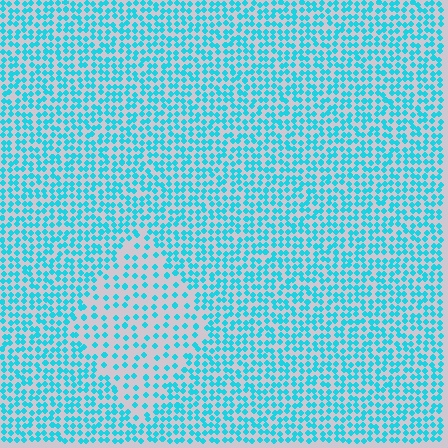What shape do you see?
I see a diamond.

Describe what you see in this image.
The image contains small cyan elements arranged at two different densities. A diamond-shaped region is visible where the elements are less densely packed than the surrounding area.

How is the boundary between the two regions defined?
The boundary is defined by a change in element density (approximately 2.1x ratio). All elements are the same color, size, and shape.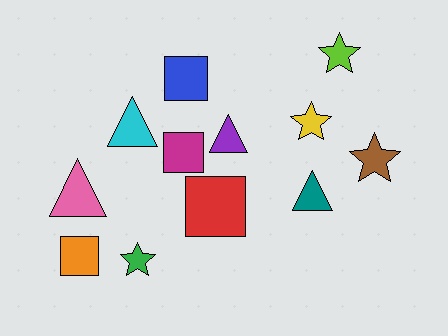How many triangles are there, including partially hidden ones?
There are 4 triangles.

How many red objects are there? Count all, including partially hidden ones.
There is 1 red object.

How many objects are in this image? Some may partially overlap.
There are 12 objects.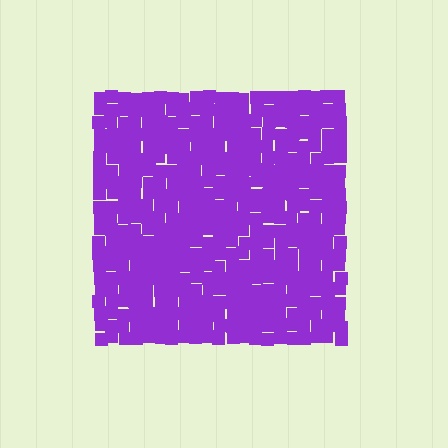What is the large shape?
The large shape is a square.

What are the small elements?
The small elements are squares.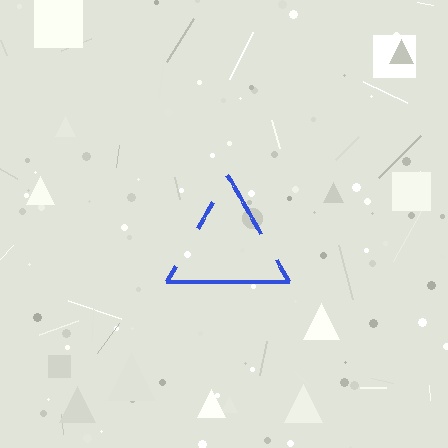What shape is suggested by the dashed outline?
The dashed outline suggests a triangle.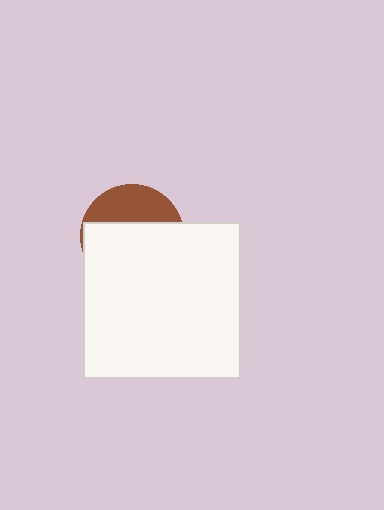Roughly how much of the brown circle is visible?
A small part of it is visible (roughly 34%).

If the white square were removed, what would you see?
You would see the complete brown circle.